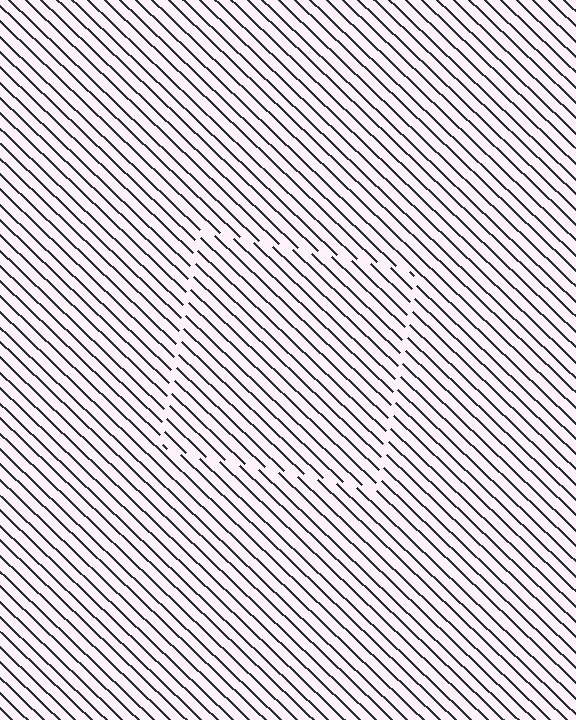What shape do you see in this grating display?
An illusory square. The interior of the shape contains the same grating, shifted by half a period — the contour is defined by the phase discontinuity where line-ends from the inner and outer gratings abut.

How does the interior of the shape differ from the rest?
The interior of the shape contains the same grating, shifted by half a period — the contour is defined by the phase discontinuity where line-ends from the inner and outer gratings abut.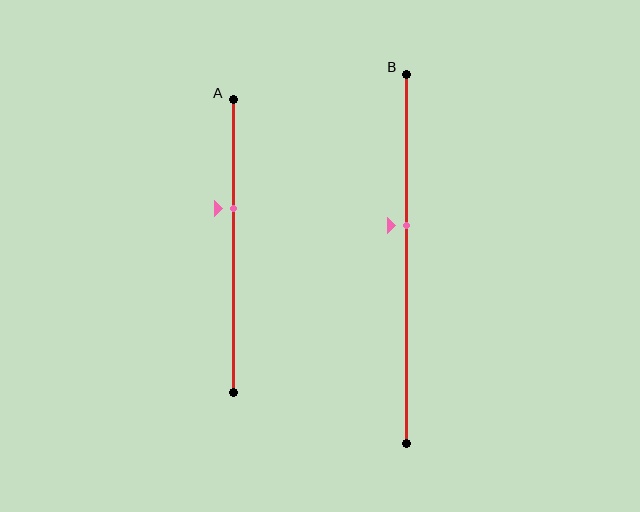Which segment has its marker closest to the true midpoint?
Segment B has its marker closest to the true midpoint.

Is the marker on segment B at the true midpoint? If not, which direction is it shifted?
No, the marker on segment B is shifted upward by about 9% of the segment length.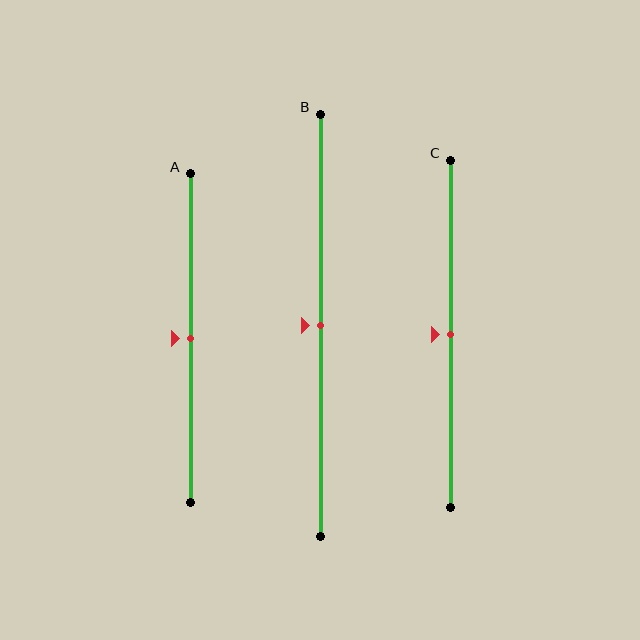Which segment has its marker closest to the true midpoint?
Segment A has its marker closest to the true midpoint.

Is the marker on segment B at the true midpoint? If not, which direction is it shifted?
Yes, the marker on segment B is at the true midpoint.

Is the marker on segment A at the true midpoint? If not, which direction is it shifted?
Yes, the marker on segment A is at the true midpoint.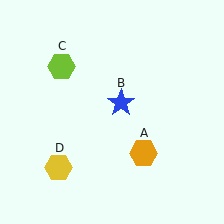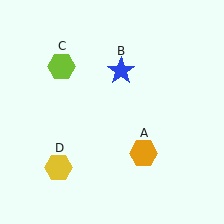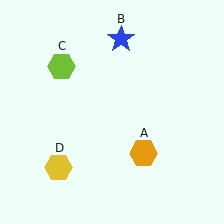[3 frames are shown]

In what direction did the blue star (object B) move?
The blue star (object B) moved up.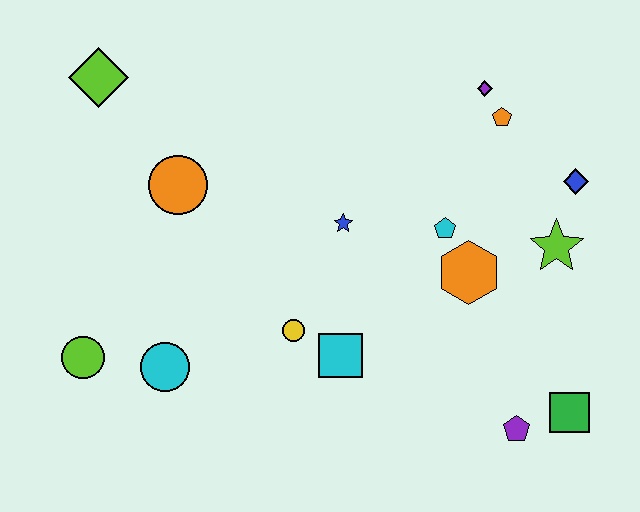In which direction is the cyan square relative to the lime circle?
The cyan square is to the right of the lime circle.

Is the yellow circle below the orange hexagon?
Yes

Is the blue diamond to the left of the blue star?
No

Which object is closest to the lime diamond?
The orange circle is closest to the lime diamond.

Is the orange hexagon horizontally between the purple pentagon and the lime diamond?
Yes